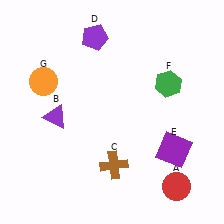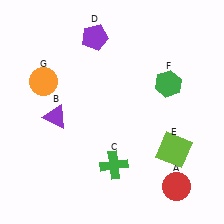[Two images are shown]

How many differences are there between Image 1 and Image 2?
There are 2 differences between the two images.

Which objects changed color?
C changed from brown to green. E changed from purple to lime.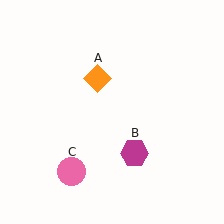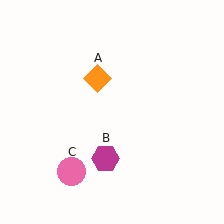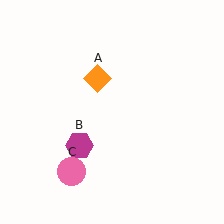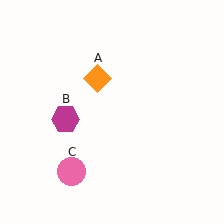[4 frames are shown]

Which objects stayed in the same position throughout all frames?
Orange diamond (object A) and pink circle (object C) remained stationary.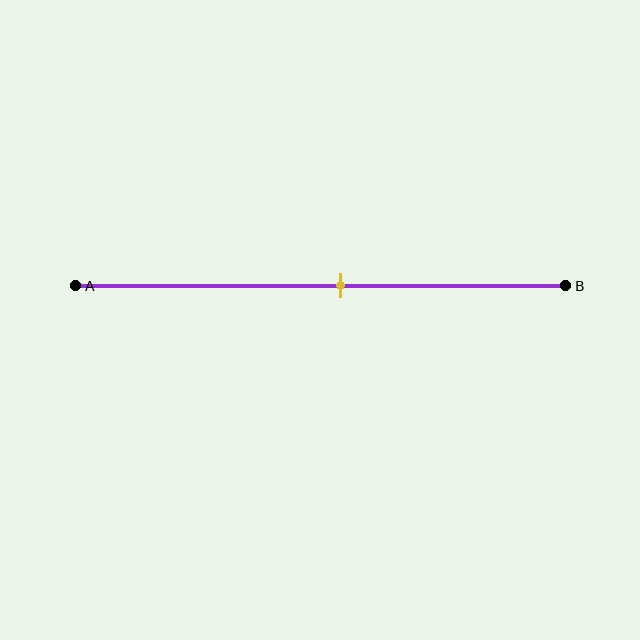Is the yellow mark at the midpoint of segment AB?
No, the mark is at about 55% from A, not at the 50% midpoint.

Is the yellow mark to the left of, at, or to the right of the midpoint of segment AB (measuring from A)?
The yellow mark is to the right of the midpoint of segment AB.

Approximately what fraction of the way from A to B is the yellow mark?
The yellow mark is approximately 55% of the way from A to B.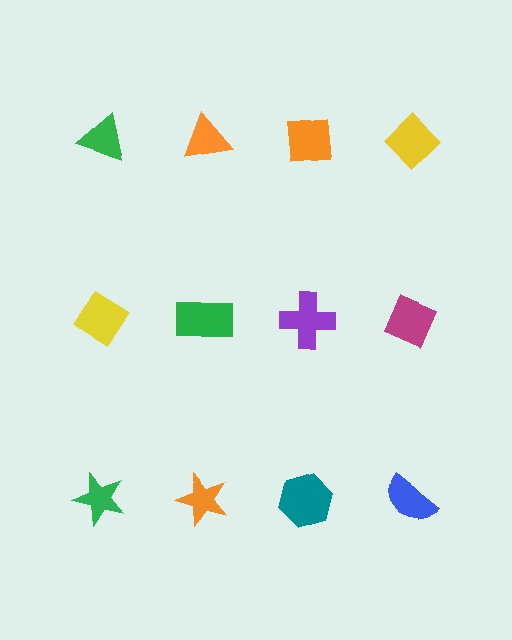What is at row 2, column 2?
A green rectangle.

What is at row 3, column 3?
A teal hexagon.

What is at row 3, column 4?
A blue semicircle.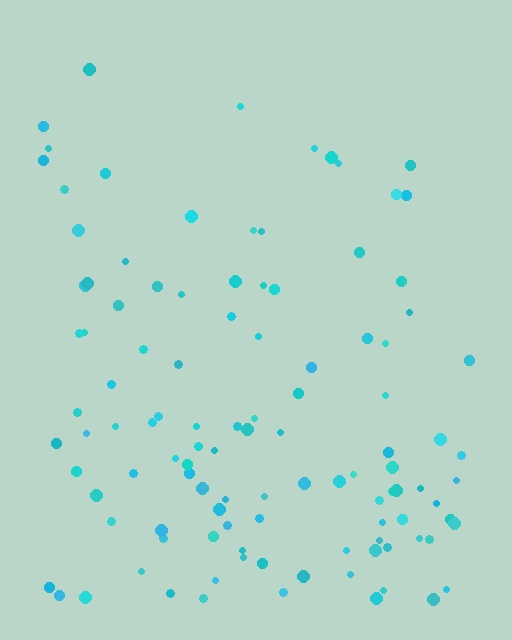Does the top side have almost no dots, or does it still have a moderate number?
Still a moderate number, just noticeably fewer than the bottom.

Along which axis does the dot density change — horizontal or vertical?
Vertical.